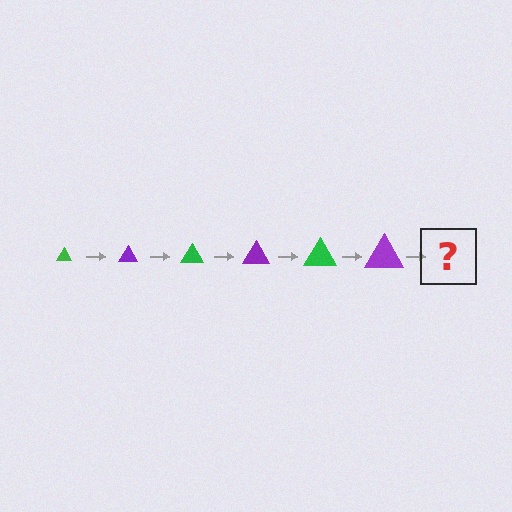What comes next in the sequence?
The next element should be a green triangle, larger than the previous one.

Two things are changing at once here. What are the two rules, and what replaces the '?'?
The two rules are that the triangle grows larger each step and the color cycles through green and purple. The '?' should be a green triangle, larger than the previous one.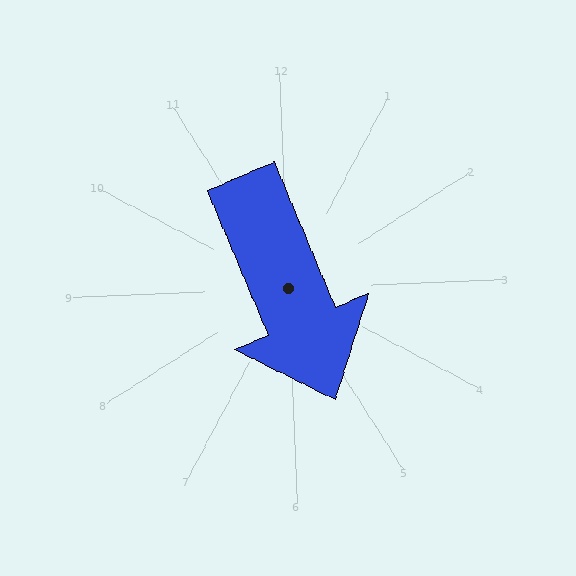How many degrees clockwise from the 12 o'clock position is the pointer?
Approximately 159 degrees.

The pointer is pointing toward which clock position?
Roughly 5 o'clock.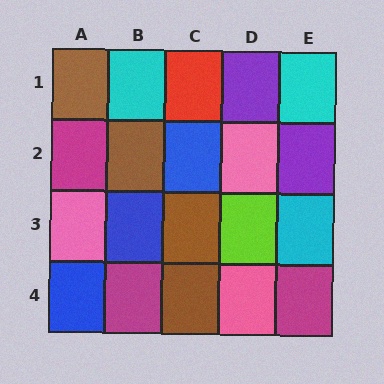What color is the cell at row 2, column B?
Brown.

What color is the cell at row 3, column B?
Blue.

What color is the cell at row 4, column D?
Pink.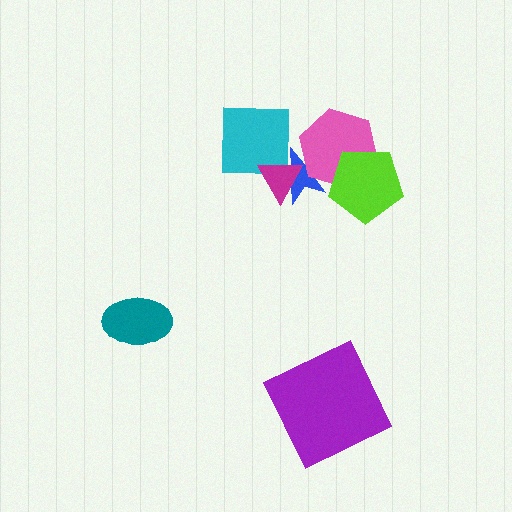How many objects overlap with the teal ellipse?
0 objects overlap with the teal ellipse.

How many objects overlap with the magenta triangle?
2 objects overlap with the magenta triangle.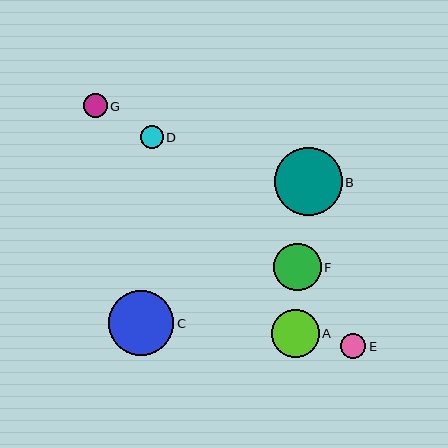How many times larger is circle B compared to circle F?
Circle B is approximately 1.4 times the size of circle F.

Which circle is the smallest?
Circle D is the smallest with a size of approximately 22 pixels.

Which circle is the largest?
Circle B is the largest with a size of approximately 67 pixels.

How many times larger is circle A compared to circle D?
Circle A is approximately 2.1 times the size of circle D.